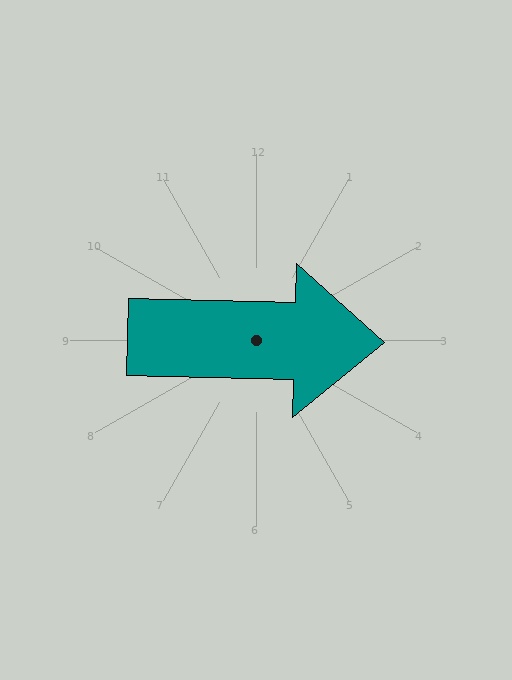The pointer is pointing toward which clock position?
Roughly 3 o'clock.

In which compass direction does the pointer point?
East.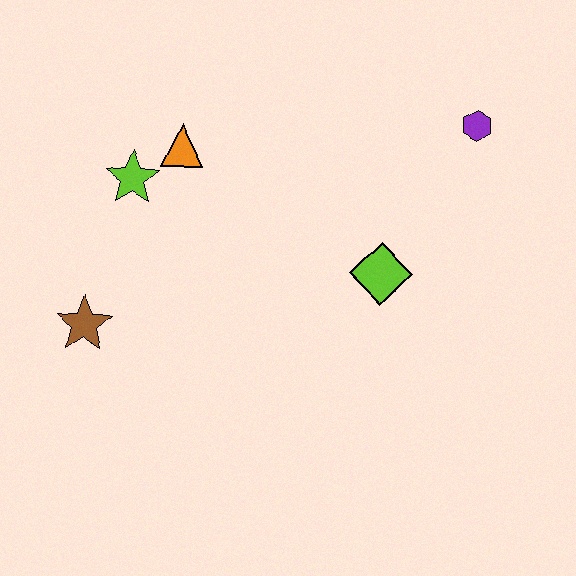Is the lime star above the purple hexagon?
No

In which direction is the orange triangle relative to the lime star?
The orange triangle is to the right of the lime star.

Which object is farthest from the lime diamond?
The brown star is farthest from the lime diamond.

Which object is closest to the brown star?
The lime star is closest to the brown star.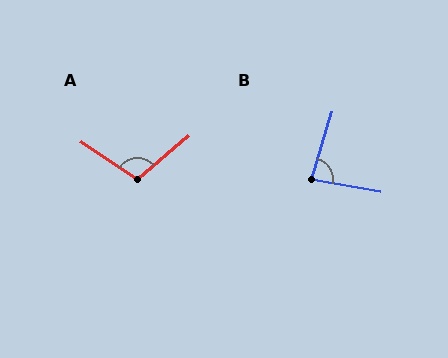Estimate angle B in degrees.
Approximately 83 degrees.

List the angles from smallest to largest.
B (83°), A (106°).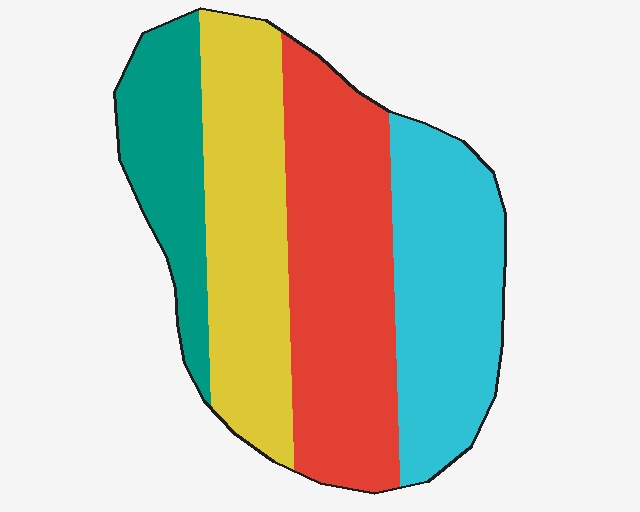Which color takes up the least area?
Teal, at roughly 15%.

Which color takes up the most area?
Red, at roughly 35%.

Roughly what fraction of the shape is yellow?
Yellow covers around 25% of the shape.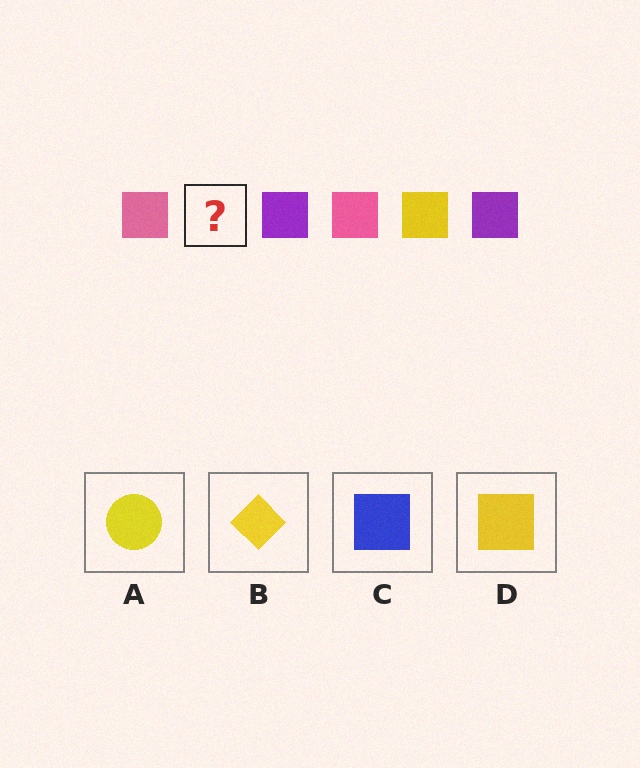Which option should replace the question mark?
Option D.